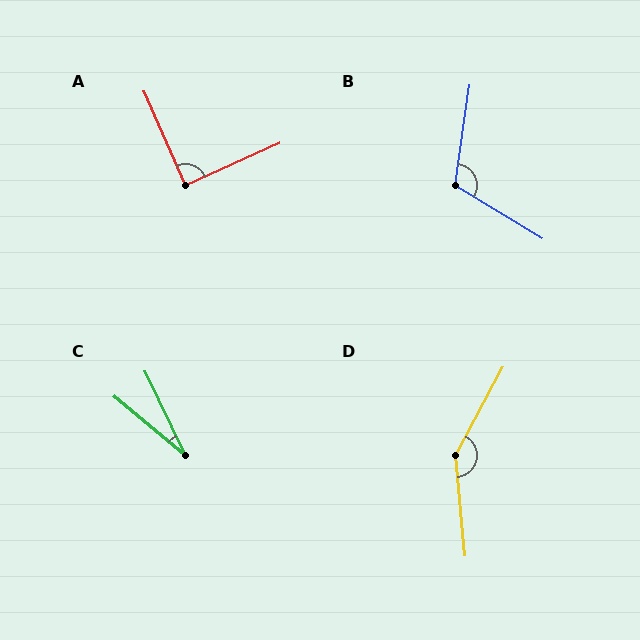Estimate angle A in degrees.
Approximately 90 degrees.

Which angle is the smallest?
C, at approximately 24 degrees.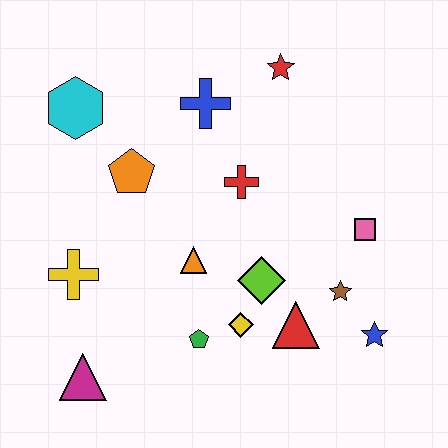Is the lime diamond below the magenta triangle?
No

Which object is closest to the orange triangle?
The lime diamond is closest to the orange triangle.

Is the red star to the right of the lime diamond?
Yes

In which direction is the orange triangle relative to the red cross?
The orange triangle is below the red cross.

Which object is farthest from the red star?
The magenta triangle is farthest from the red star.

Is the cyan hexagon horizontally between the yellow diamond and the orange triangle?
No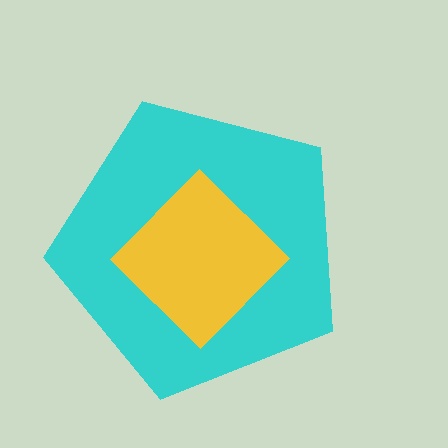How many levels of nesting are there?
2.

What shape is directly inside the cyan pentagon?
The yellow diamond.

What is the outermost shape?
The cyan pentagon.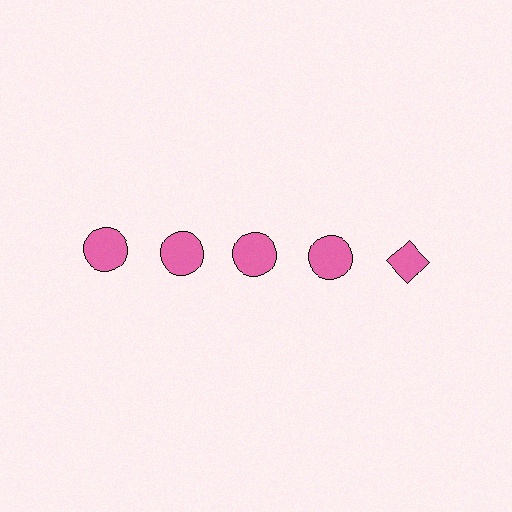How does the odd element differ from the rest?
It has a different shape: diamond instead of circle.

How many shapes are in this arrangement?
There are 5 shapes arranged in a grid pattern.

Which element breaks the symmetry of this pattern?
The pink diamond in the top row, rightmost column breaks the symmetry. All other shapes are pink circles.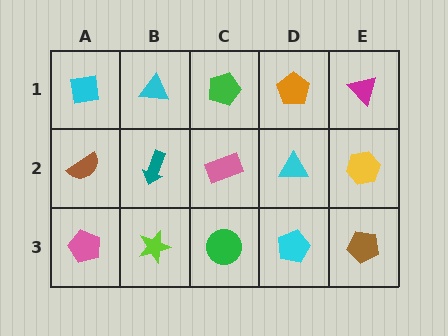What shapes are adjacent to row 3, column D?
A cyan triangle (row 2, column D), a green circle (row 3, column C), a brown pentagon (row 3, column E).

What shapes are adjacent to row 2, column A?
A cyan square (row 1, column A), a pink pentagon (row 3, column A), a teal arrow (row 2, column B).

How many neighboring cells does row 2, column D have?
4.